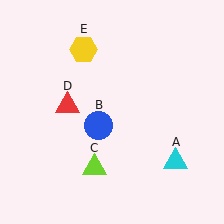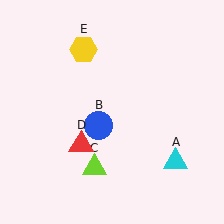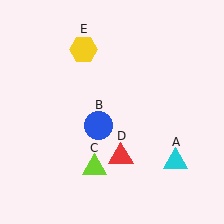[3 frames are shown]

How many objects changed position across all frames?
1 object changed position: red triangle (object D).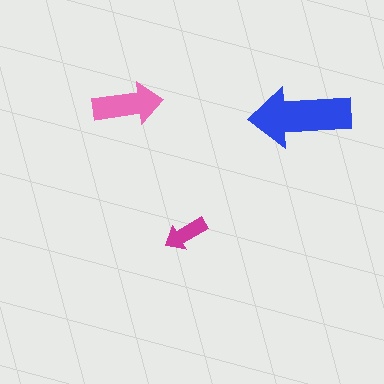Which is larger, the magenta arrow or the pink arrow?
The pink one.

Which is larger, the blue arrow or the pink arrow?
The blue one.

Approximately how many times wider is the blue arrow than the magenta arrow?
About 2.5 times wider.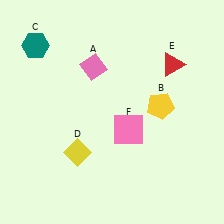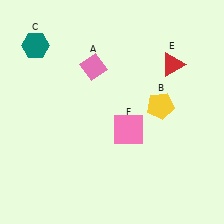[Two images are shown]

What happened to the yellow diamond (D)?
The yellow diamond (D) was removed in Image 2. It was in the bottom-left area of Image 1.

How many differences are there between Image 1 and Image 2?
There is 1 difference between the two images.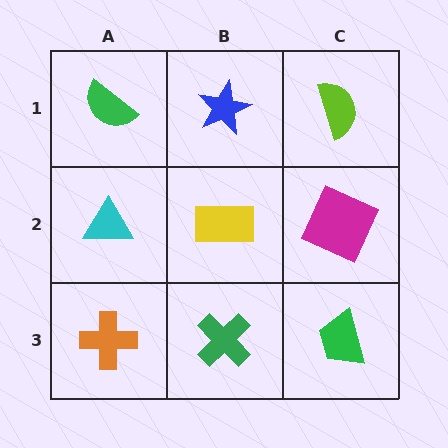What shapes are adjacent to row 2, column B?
A blue star (row 1, column B), a green cross (row 3, column B), a cyan triangle (row 2, column A), a magenta square (row 2, column C).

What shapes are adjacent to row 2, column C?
A lime semicircle (row 1, column C), a green trapezoid (row 3, column C), a yellow rectangle (row 2, column B).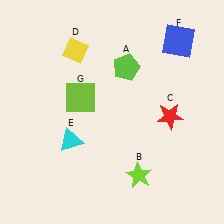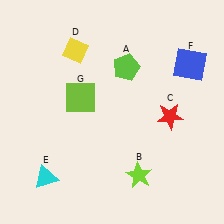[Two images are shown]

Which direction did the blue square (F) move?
The blue square (F) moved down.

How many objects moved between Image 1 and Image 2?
2 objects moved between the two images.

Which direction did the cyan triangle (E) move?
The cyan triangle (E) moved down.